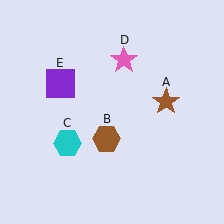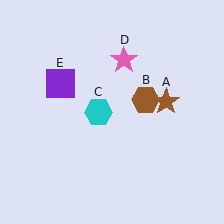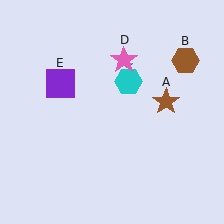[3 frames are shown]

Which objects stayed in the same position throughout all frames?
Brown star (object A) and pink star (object D) and purple square (object E) remained stationary.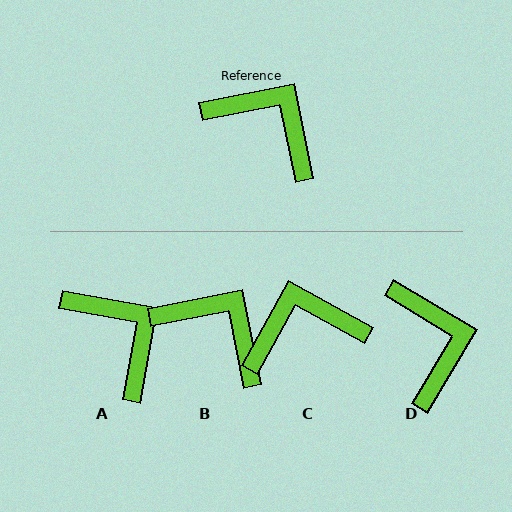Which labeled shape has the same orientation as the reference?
B.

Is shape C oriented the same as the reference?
No, it is off by about 50 degrees.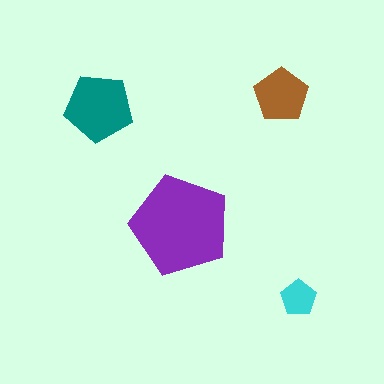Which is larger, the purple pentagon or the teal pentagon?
The purple one.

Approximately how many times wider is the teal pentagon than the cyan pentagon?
About 2 times wider.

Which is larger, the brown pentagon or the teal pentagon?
The teal one.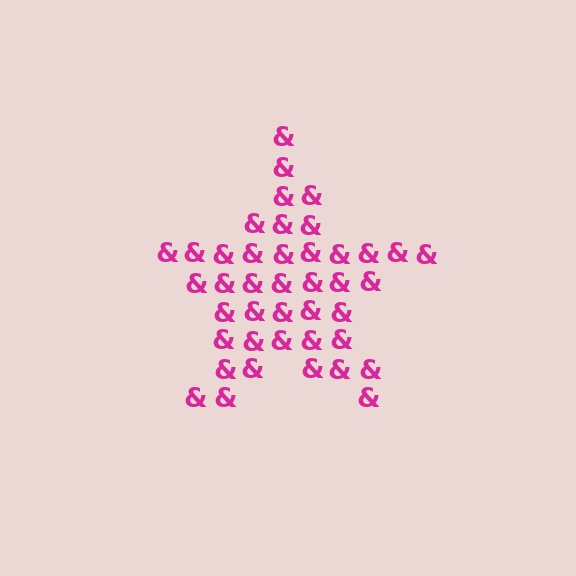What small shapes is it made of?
It is made of small ampersands.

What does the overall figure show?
The overall figure shows a star.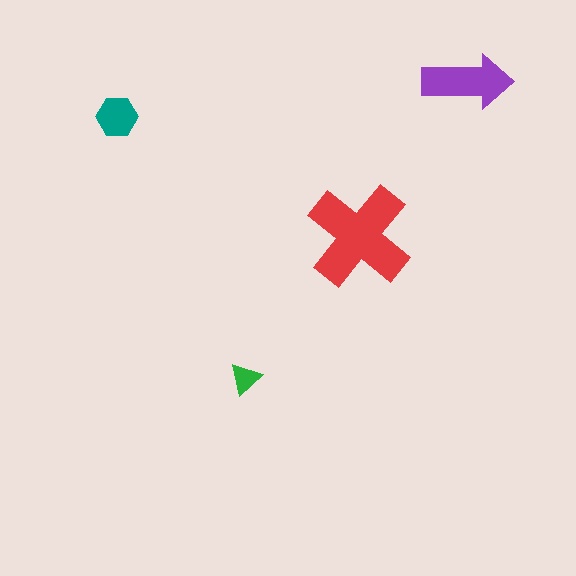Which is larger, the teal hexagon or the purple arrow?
The purple arrow.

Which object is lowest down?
The green triangle is bottommost.